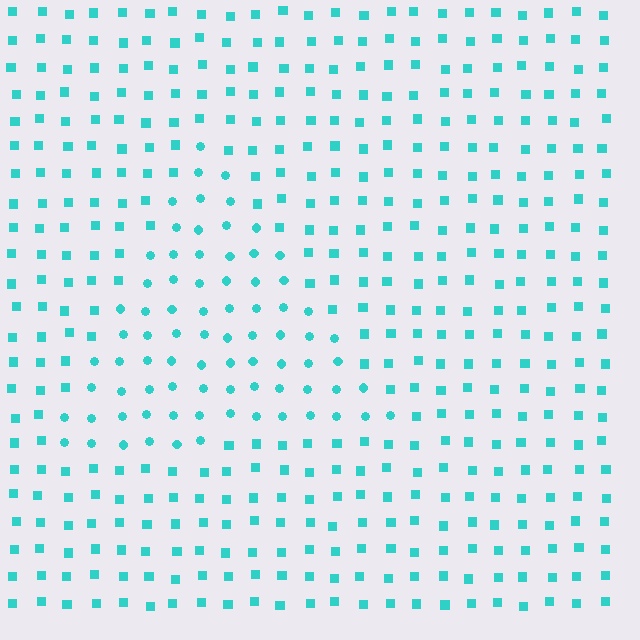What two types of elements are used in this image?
The image uses circles inside the triangle region and squares outside it.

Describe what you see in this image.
The image is filled with small cyan elements arranged in a uniform grid. A triangle-shaped region contains circles, while the surrounding area contains squares. The boundary is defined purely by the change in element shape.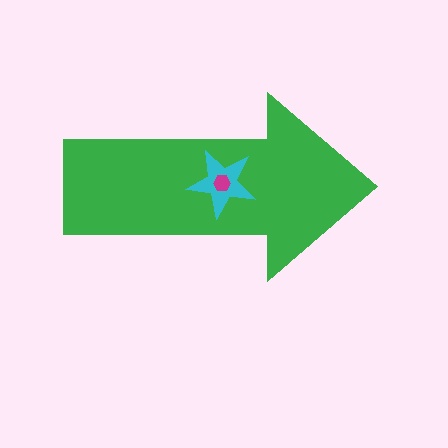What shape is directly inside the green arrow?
The cyan star.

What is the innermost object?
The magenta hexagon.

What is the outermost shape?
The green arrow.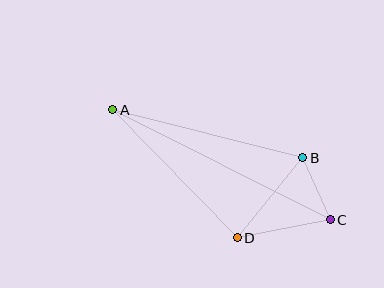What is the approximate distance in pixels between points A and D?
The distance between A and D is approximately 179 pixels.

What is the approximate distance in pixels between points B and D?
The distance between B and D is approximately 103 pixels.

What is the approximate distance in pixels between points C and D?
The distance between C and D is approximately 94 pixels.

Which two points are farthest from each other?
Points A and C are farthest from each other.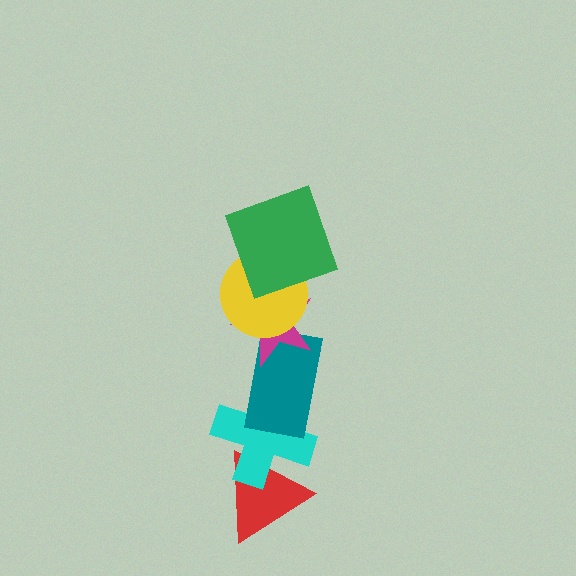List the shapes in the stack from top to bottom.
From top to bottom: the green square, the yellow circle, the magenta star, the teal rectangle, the cyan cross, the red triangle.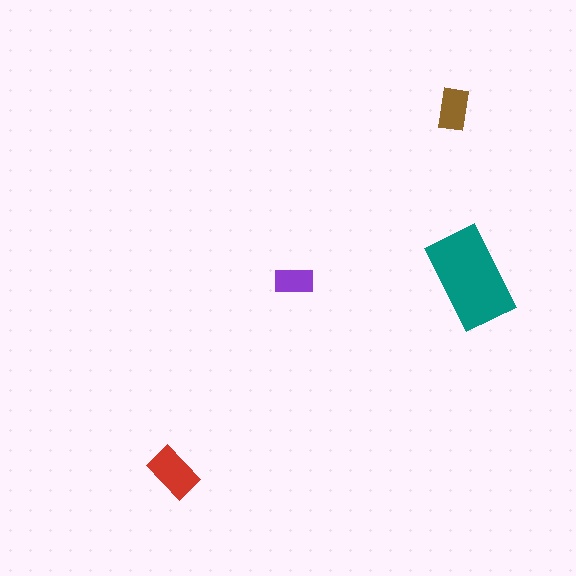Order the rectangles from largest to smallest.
the teal one, the red one, the brown one, the purple one.